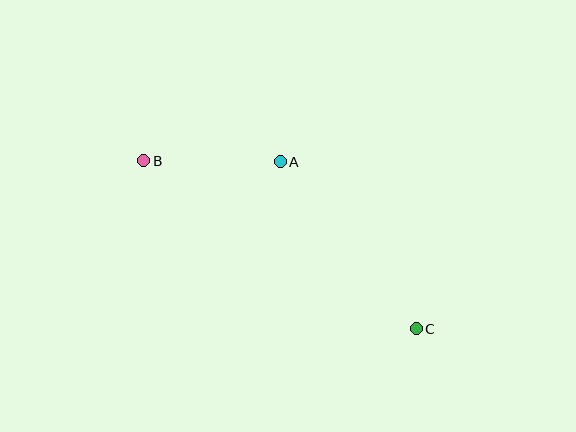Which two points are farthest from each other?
Points B and C are farthest from each other.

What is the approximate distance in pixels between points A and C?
The distance between A and C is approximately 215 pixels.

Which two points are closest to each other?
Points A and B are closest to each other.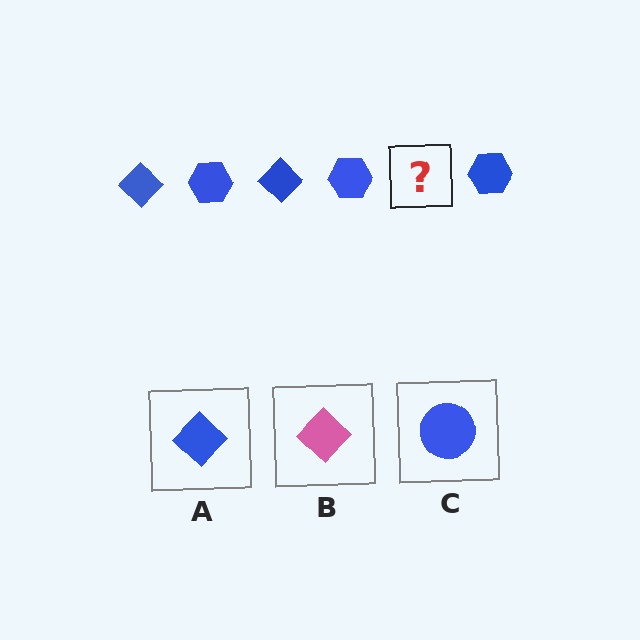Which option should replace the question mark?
Option A.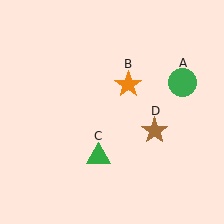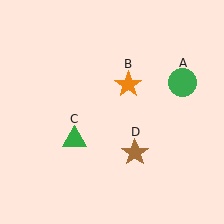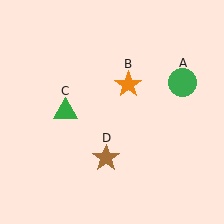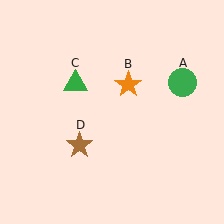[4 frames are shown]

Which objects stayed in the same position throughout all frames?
Green circle (object A) and orange star (object B) remained stationary.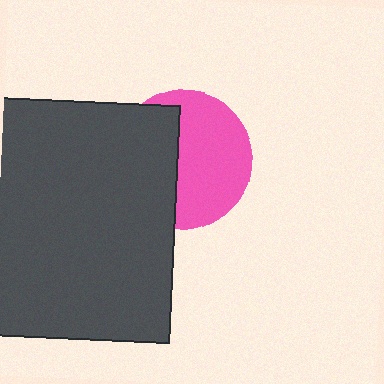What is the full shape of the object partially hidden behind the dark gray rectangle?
The partially hidden object is a pink circle.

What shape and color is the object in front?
The object in front is a dark gray rectangle.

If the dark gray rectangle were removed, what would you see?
You would see the complete pink circle.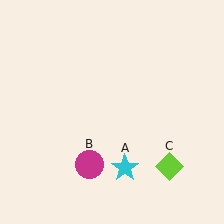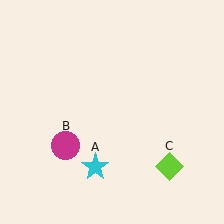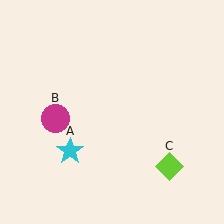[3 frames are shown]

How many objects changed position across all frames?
2 objects changed position: cyan star (object A), magenta circle (object B).